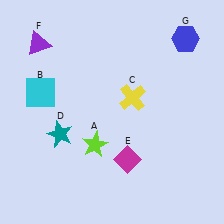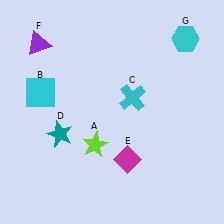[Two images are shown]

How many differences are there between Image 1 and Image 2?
There are 2 differences between the two images.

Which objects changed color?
C changed from yellow to cyan. G changed from blue to cyan.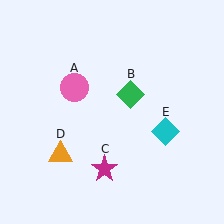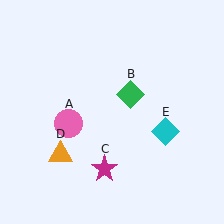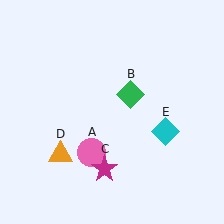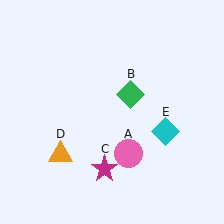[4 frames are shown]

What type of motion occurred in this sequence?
The pink circle (object A) rotated counterclockwise around the center of the scene.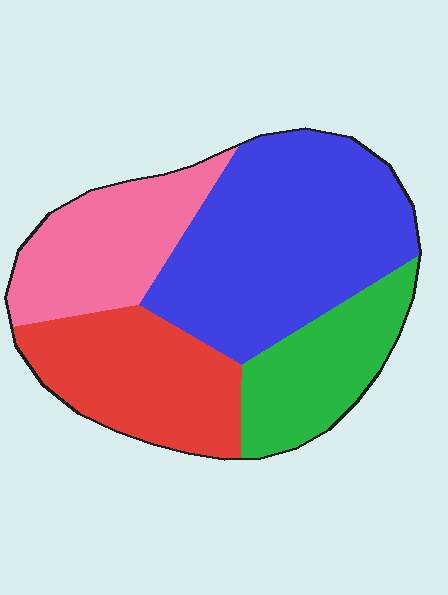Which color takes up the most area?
Blue, at roughly 40%.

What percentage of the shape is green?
Green takes up about one sixth (1/6) of the shape.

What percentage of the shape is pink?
Pink covers around 20% of the shape.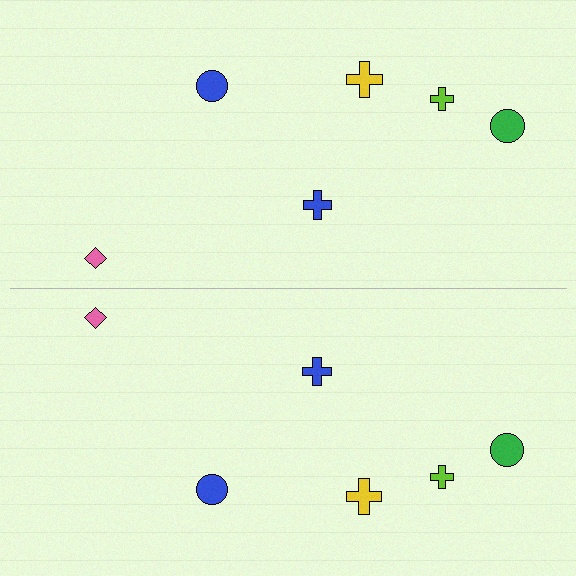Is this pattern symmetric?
Yes, this pattern has bilateral (reflection) symmetry.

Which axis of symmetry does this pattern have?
The pattern has a horizontal axis of symmetry running through the center of the image.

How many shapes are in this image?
There are 12 shapes in this image.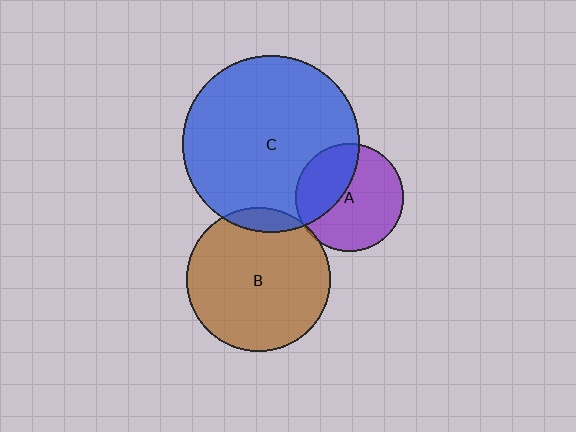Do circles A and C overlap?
Yes.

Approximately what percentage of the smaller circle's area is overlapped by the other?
Approximately 35%.